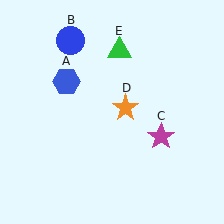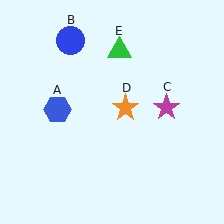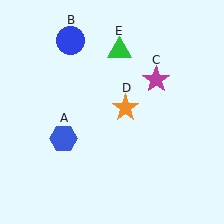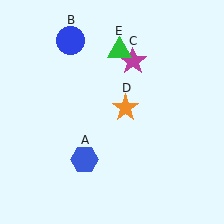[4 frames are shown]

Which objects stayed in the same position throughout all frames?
Blue circle (object B) and orange star (object D) and green triangle (object E) remained stationary.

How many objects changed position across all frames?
2 objects changed position: blue hexagon (object A), magenta star (object C).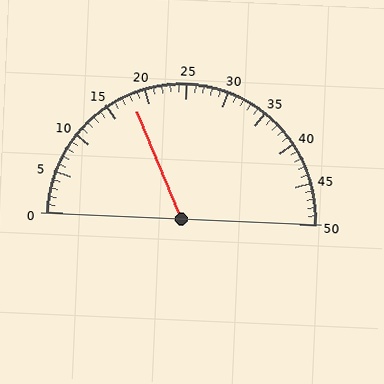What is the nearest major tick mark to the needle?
The nearest major tick mark is 20.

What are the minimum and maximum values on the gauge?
The gauge ranges from 0 to 50.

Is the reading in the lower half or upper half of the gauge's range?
The reading is in the lower half of the range (0 to 50).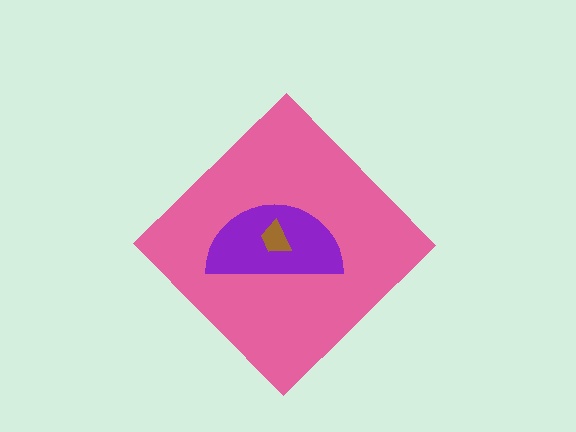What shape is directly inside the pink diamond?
The purple semicircle.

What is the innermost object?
The brown trapezoid.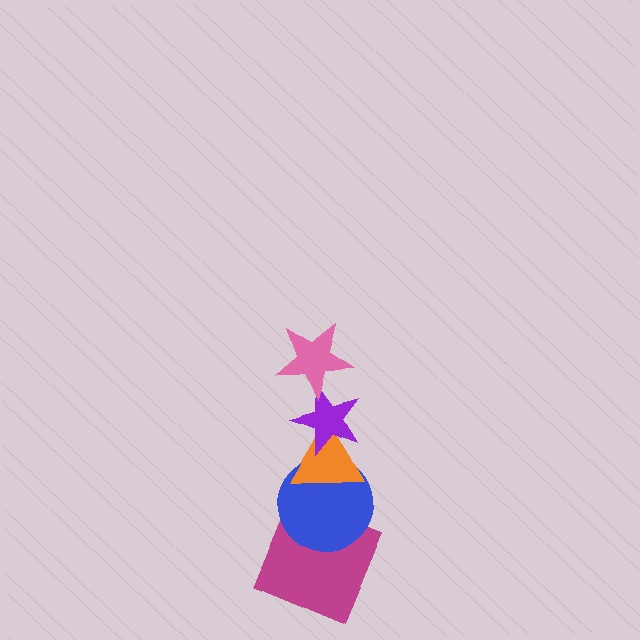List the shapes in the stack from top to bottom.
From top to bottom: the pink star, the purple star, the orange triangle, the blue circle, the magenta square.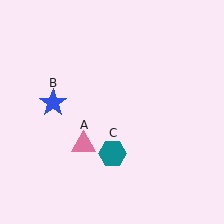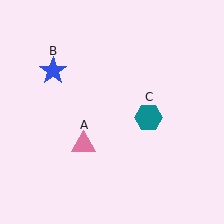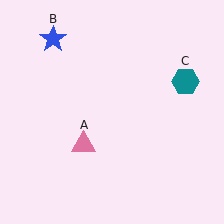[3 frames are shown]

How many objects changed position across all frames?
2 objects changed position: blue star (object B), teal hexagon (object C).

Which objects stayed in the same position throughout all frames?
Pink triangle (object A) remained stationary.